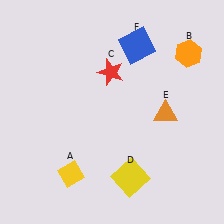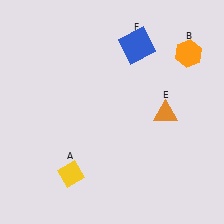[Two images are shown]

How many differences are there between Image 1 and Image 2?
There are 2 differences between the two images.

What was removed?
The red star (C), the yellow square (D) were removed in Image 2.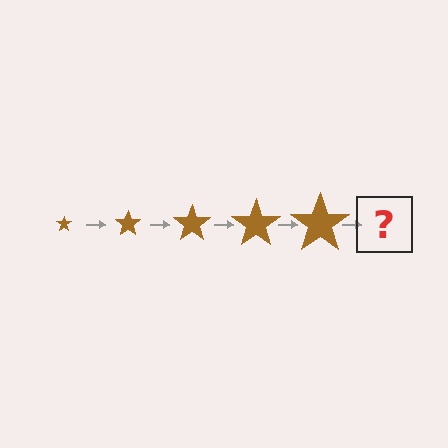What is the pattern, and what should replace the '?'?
The pattern is that the star gets progressively larger each step. The '?' should be a brown star, larger than the previous one.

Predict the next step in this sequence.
The next step is a brown star, larger than the previous one.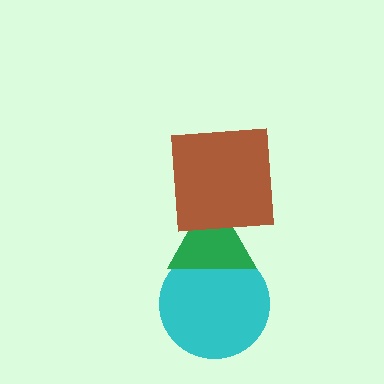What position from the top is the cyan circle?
The cyan circle is 3rd from the top.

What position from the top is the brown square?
The brown square is 1st from the top.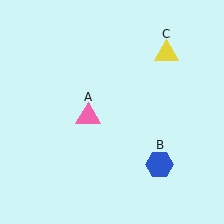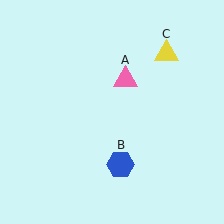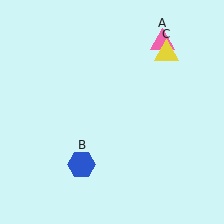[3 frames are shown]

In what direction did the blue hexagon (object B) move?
The blue hexagon (object B) moved left.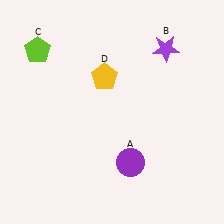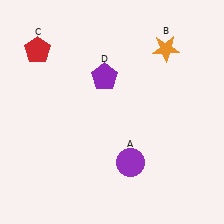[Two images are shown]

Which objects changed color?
B changed from purple to orange. C changed from lime to red. D changed from yellow to purple.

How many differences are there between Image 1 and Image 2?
There are 3 differences between the two images.